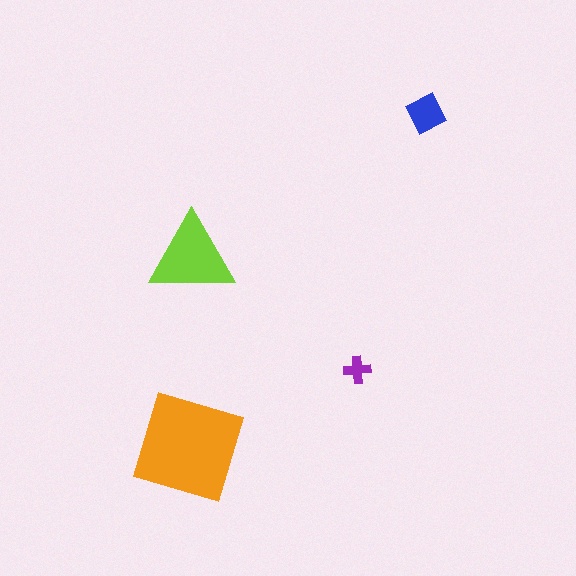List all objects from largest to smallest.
The orange diamond, the lime triangle, the blue square, the purple cross.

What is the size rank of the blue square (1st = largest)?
3rd.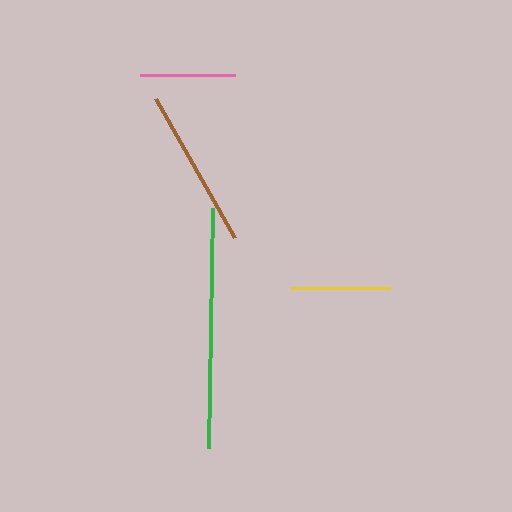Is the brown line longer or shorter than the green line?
The green line is longer than the brown line.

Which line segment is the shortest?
The pink line is the shortest at approximately 95 pixels.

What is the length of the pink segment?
The pink segment is approximately 95 pixels long.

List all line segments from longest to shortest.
From longest to shortest: green, brown, yellow, pink.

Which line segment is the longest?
The green line is the longest at approximately 240 pixels.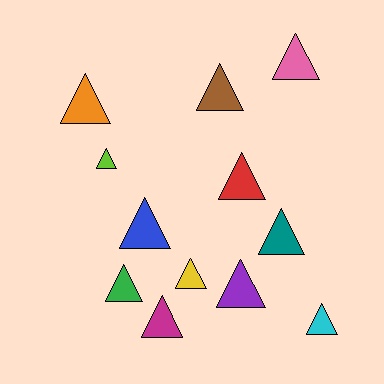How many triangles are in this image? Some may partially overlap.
There are 12 triangles.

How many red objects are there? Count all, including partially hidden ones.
There is 1 red object.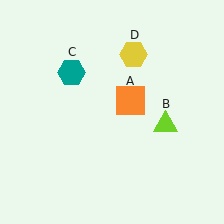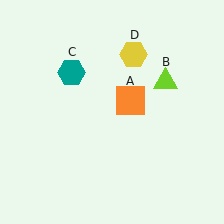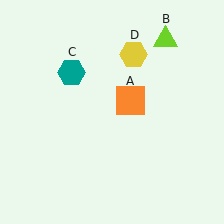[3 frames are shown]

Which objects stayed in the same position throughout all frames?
Orange square (object A) and teal hexagon (object C) and yellow hexagon (object D) remained stationary.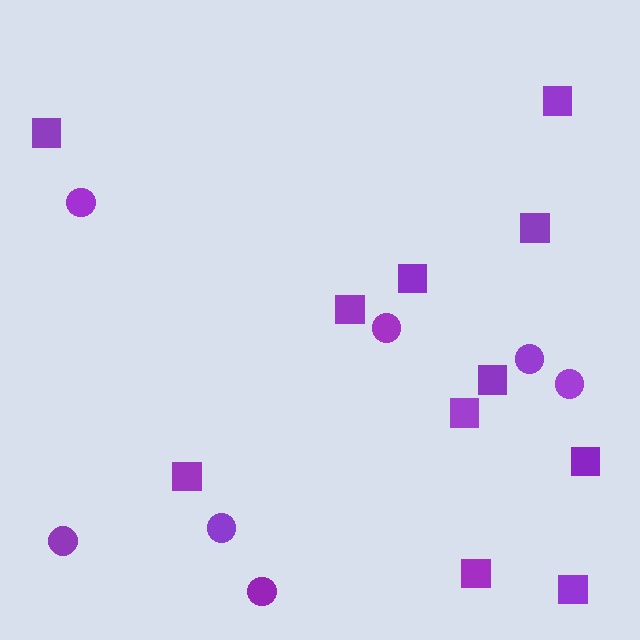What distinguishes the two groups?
There are 2 groups: one group of circles (7) and one group of squares (11).